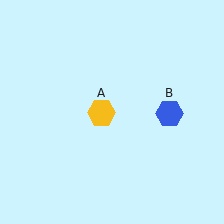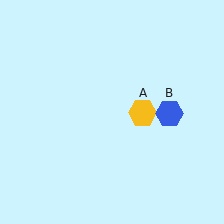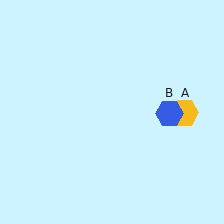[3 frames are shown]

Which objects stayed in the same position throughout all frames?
Blue hexagon (object B) remained stationary.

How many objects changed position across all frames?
1 object changed position: yellow hexagon (object A).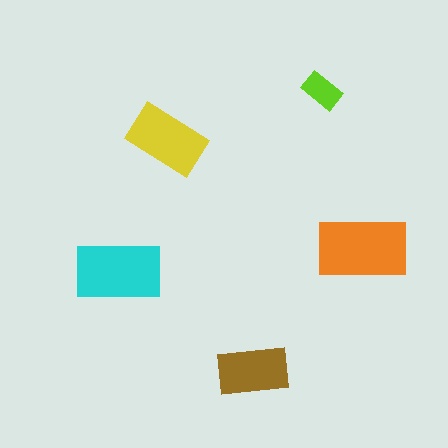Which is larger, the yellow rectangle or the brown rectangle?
The yellow one.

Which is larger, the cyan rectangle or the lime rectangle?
The cyan one.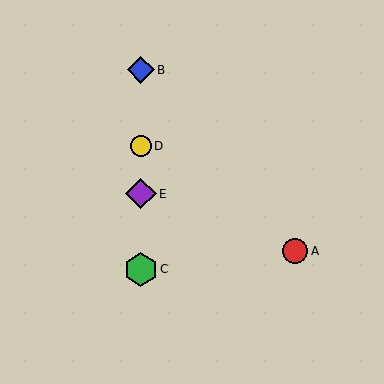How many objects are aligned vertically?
4 objects (B, C, D, E) are aligned vertically.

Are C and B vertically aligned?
Yes, both are at x≈141.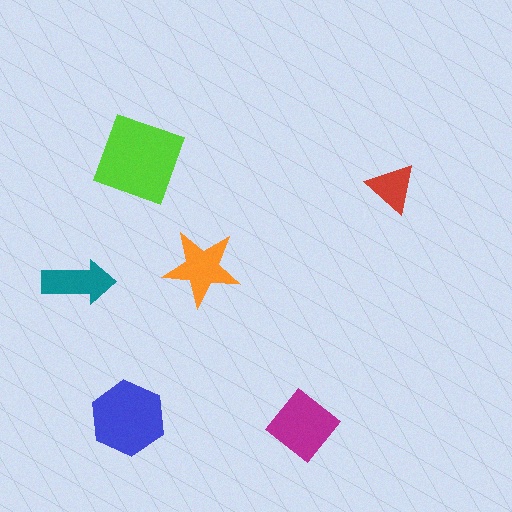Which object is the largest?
The lime diamond.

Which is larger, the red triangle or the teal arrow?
The teal arrow.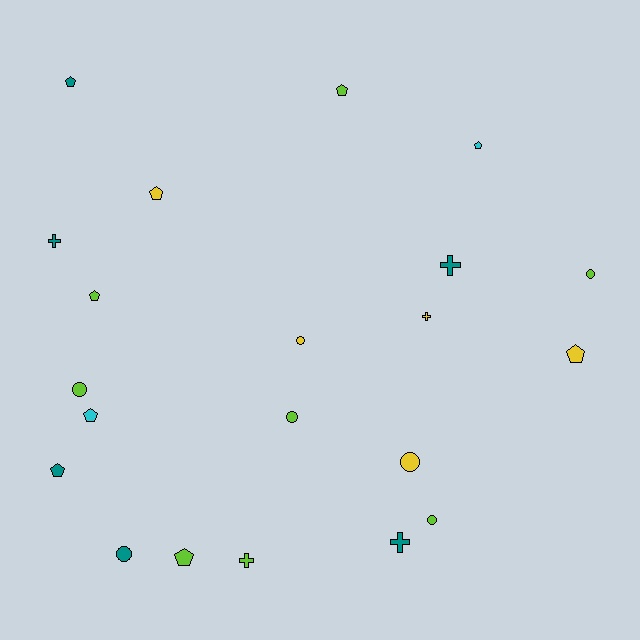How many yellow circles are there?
There are 2 yellow circles.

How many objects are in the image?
There are 21 objects.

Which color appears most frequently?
Lime, with 8 objects.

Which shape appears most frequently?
Pentagon, with 9 objects.